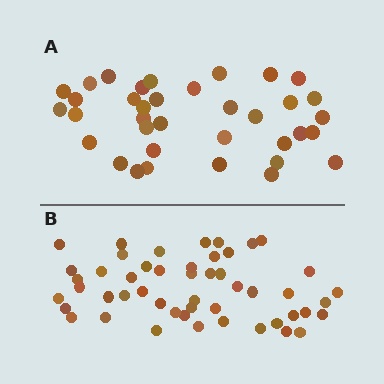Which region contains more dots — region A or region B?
Region B (the bottom region) has more dots.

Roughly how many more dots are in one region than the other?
Region B has approximately 15 more dots than region A.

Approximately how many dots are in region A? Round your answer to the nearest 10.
About 40 dots. (The exact count is 36, which rounds to 40.)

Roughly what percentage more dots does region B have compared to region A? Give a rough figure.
About 40% more.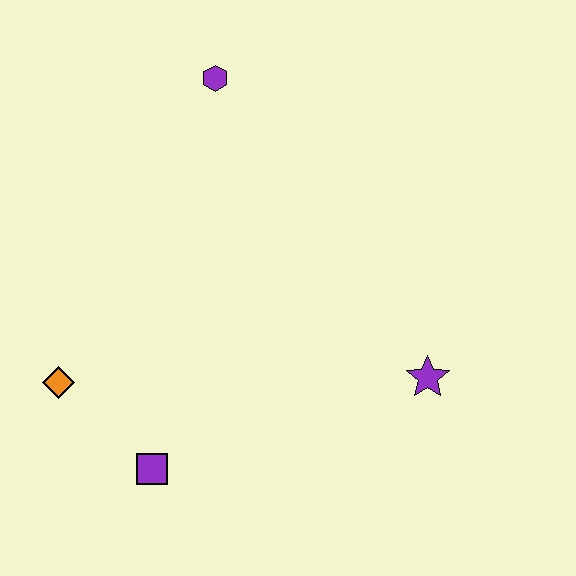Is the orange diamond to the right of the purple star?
No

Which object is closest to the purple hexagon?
The orange diamond is closest to the purple hexagon.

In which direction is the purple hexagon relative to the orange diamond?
The purple hexagon is above the orange diamond.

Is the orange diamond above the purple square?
Yes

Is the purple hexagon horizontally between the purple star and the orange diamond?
Yes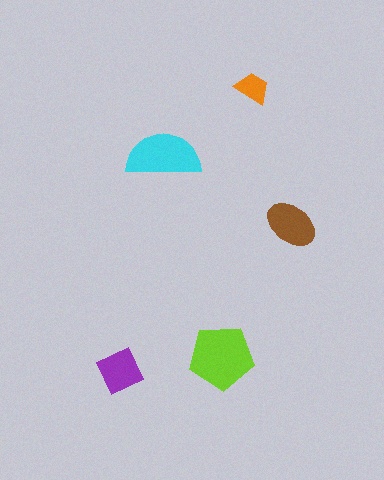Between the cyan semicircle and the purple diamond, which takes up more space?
The cyan semicircle.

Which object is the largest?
The lime pentagon.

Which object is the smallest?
The orange trapezoid.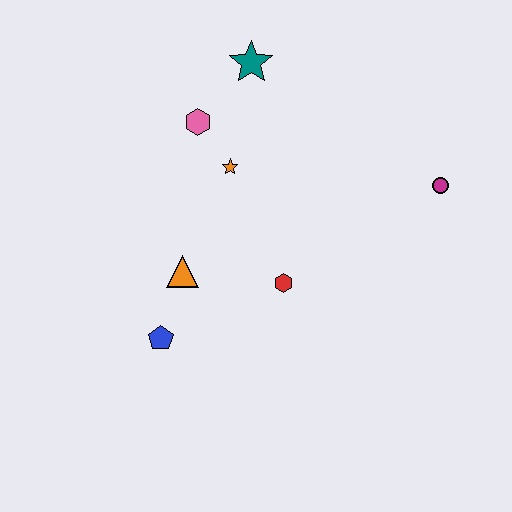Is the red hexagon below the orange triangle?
Yes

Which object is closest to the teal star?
The pink hexagon is closest to the teal star.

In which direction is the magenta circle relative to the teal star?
The magenta circle is to the right of the teal star.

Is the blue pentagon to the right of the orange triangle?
No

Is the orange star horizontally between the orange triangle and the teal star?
Yes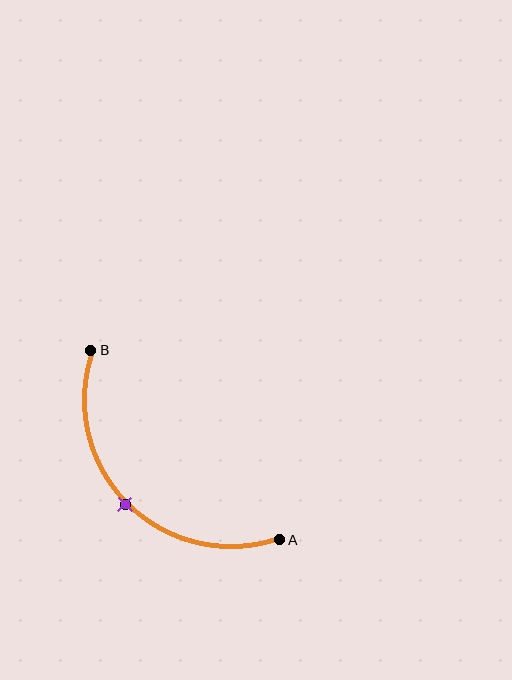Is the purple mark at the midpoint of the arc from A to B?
Yes. The purple mark lies on the arc at equal arc-length from both A and B — it is the arc midpoint.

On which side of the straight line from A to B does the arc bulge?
The arc bulges below and to the left of the straight line connecting A and B.